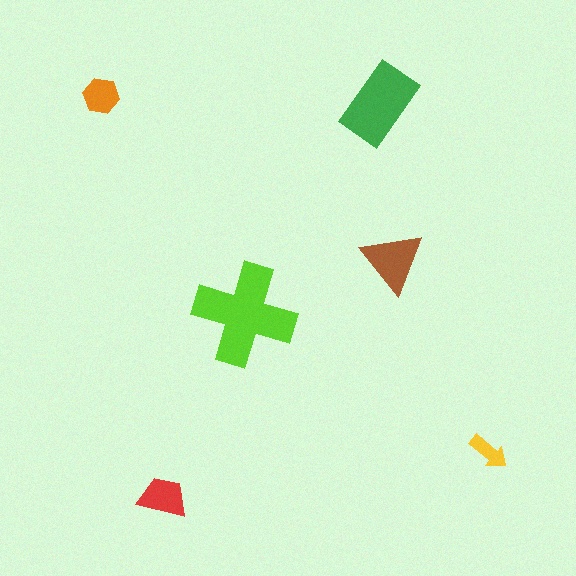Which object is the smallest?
The yellow arrow.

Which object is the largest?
The lime cross.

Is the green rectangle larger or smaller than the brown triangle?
Larger.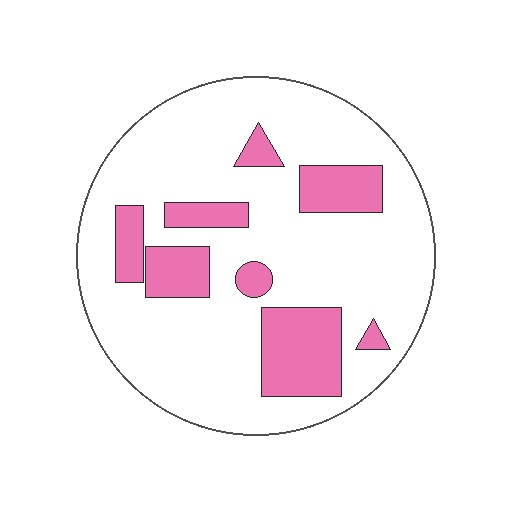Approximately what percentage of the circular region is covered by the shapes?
Approximately 20%.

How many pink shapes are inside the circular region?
8.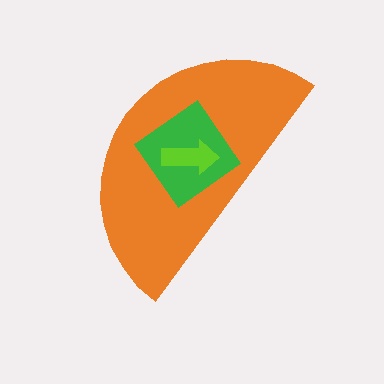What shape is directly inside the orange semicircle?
The green diamond.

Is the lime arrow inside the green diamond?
Yes.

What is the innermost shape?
The lime arrow.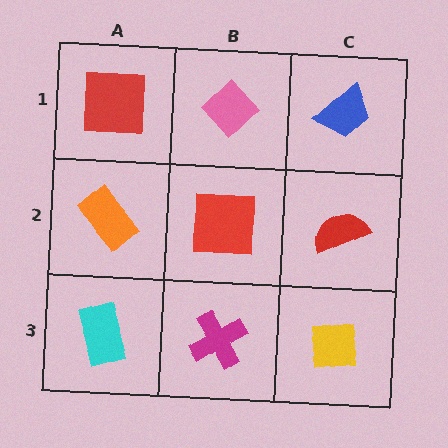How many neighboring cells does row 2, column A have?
3.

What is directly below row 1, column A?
An orange rectangle.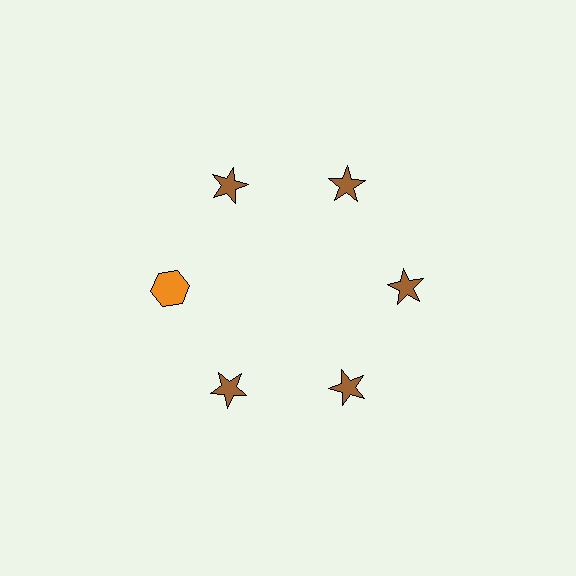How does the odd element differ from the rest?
It differs in both color (orange instead of brown) and shape (hexagon instead of star).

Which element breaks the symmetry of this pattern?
The orange hexagon at roughly the 9 o'clock position breaks the symmetry. All other shapes are brown stars.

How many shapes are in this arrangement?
There are 6 shapes arranged in a ring pattern.